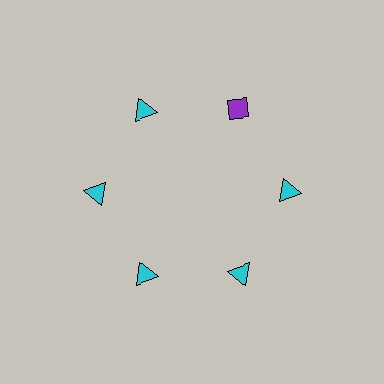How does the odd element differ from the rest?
It differs in both color (purple instead of cyan) and shape (diamond instead of triangle).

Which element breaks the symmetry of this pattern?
The purple diamond at roughly the 1 o'clock position breaks the symmetry. All other shapes are cyan triangles.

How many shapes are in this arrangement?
There are 6 shapes arranged in a ring pattern.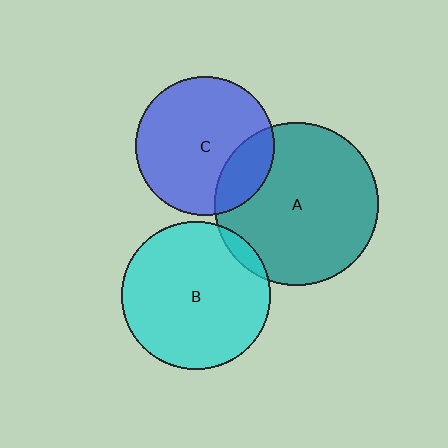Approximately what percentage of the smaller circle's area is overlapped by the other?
Approximately 20%.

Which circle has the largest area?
Circle A (teal).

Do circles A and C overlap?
Yes.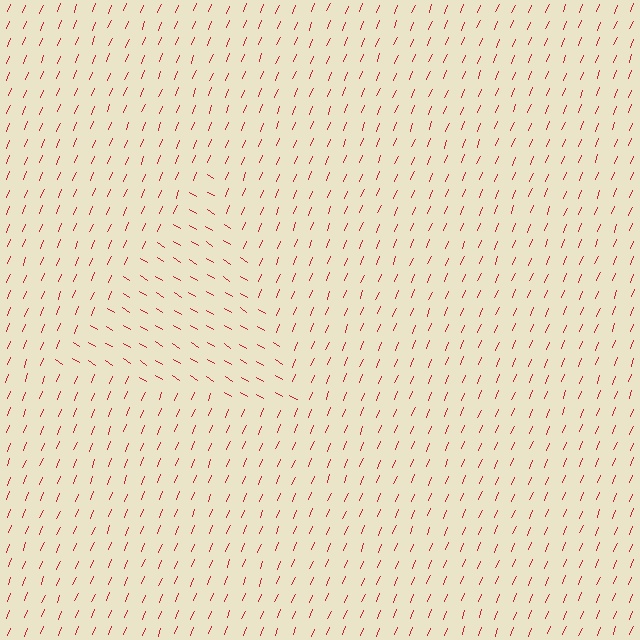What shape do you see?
I see a triangle.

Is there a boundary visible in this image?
Yes, there is a texture boundary formed by a change in line orientation.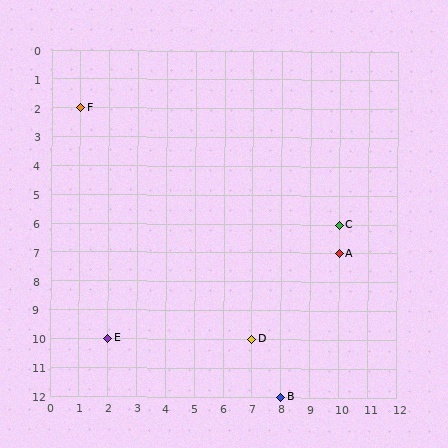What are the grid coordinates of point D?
Point D is at grid coordinates (7, 10).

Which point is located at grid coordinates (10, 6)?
Point C is at (10, 6).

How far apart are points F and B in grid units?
Points F and B are 7 columns and 10 rows apart (about 12.2 grid units diagonally).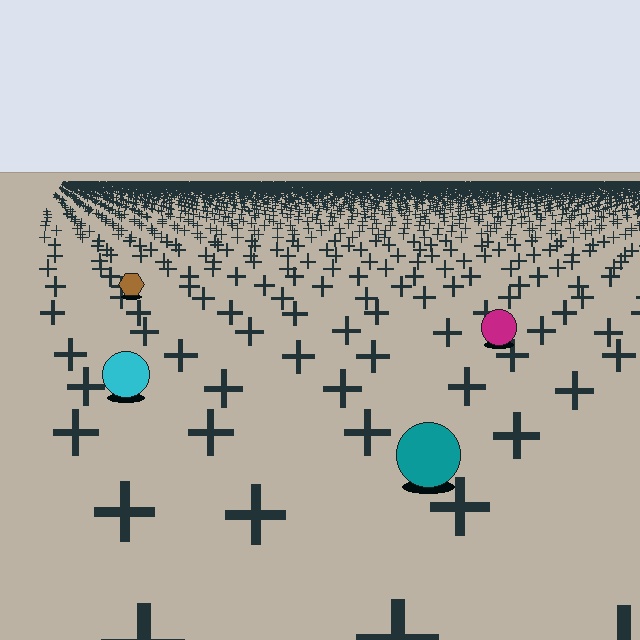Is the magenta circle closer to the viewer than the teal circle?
No. The teal circle is closer — you can tell from the texture gradient: the ground texture is coarser near it.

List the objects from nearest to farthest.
From nearest to farthest: the teal circle, the cyan circle, the magenta circle, the brown hexagon.